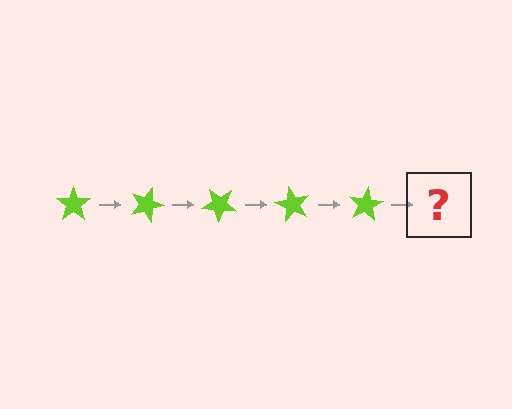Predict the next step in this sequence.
The next step is a lime star rotated 100 degrees.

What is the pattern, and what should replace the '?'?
The pattern is that the star rotates 20 degrees each step. The '?' should be a lime star rotated 100 degrees.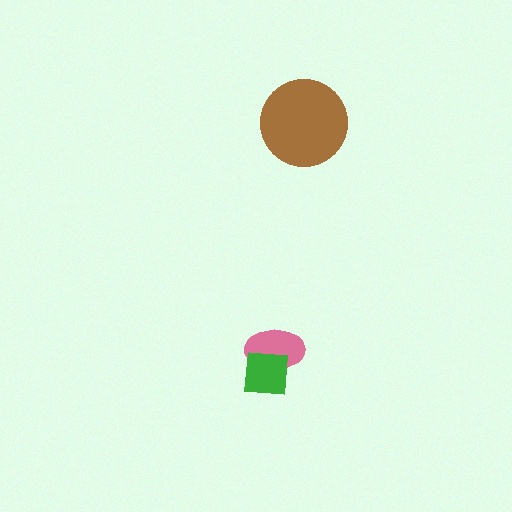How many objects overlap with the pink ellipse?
1 object overlaps with the pink ellipse.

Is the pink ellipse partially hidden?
Yes, it is partially covered by another shape.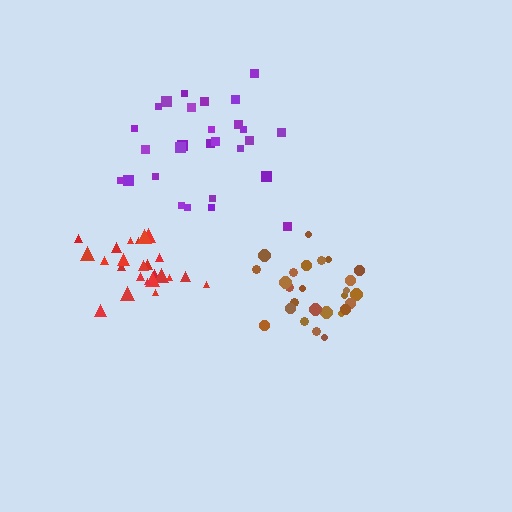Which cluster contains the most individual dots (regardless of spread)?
Purple (28).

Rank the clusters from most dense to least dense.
red, brown, purple.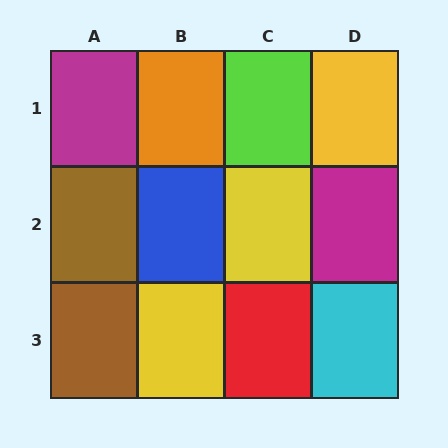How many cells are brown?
2 cells are brown.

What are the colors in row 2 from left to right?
Brown, blue, yellow, magenta.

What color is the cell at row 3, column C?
Red.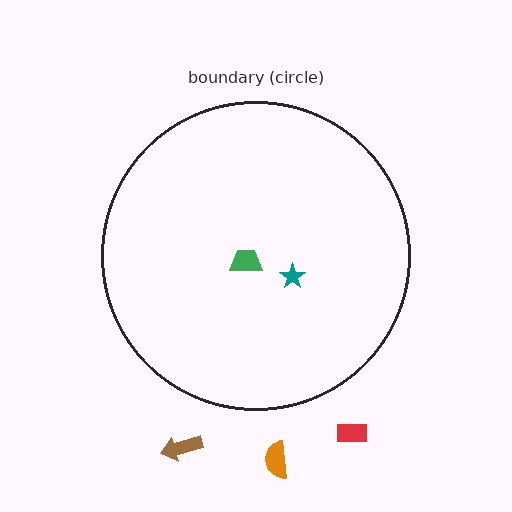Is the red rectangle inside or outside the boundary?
Outside.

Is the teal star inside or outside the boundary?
Inside.